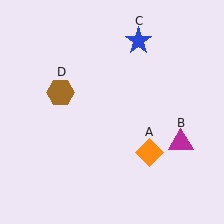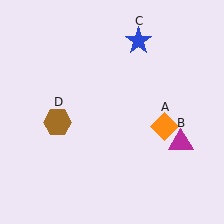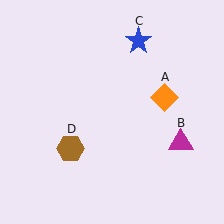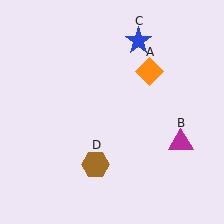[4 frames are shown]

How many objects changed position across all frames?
2 objects changed position: orange diamond (object A), brown hexagon (object D).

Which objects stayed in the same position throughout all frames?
Magenta triangle (object B) and blue star (object C) remained stationary.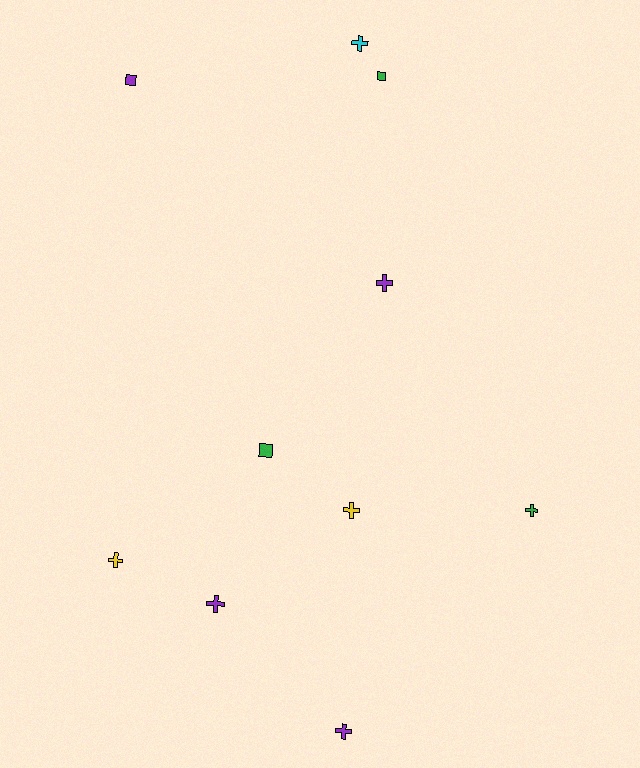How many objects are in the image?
There are 10 objects.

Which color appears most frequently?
Purple, with 4 objects.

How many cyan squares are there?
There are no cyan squares.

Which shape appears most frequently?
Cross, with 7 objects.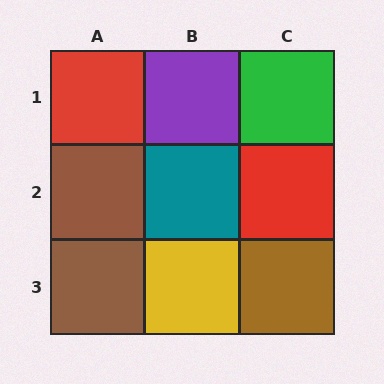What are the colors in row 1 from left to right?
Red, purple, green.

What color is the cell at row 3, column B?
Yellow.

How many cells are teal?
1 cell is teal.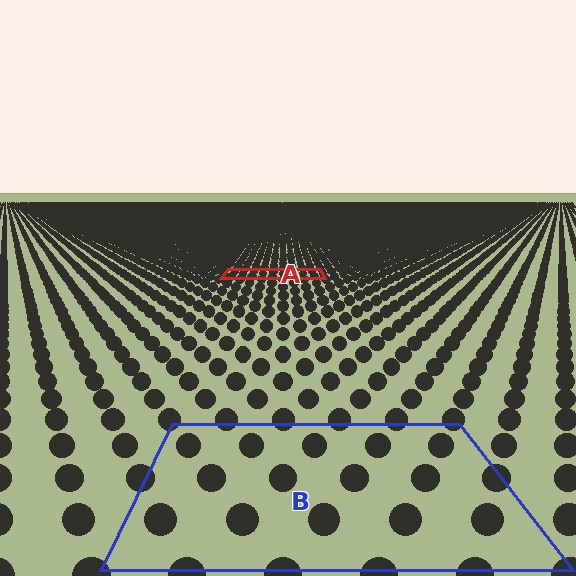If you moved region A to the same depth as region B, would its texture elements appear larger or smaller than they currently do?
They would appear larger. At a closer depth, the same texture elements are projected at a bigger on-screen size.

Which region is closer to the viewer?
Region B is closer. The texture elements there are larger and more spread out.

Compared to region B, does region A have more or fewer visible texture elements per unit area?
Region A has more texture elements per unit area — they are packed more densely because it is farther away.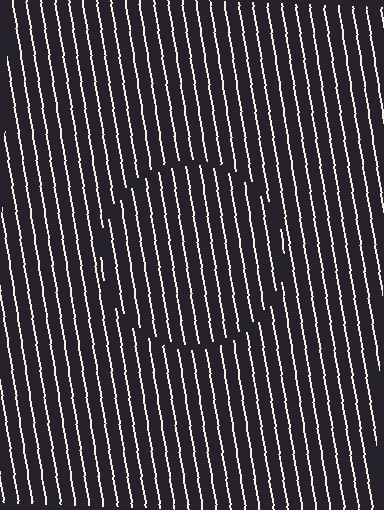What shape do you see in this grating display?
An illusory circle. The interior of the shape contains the same grating, shifted by half a period — the contour is defined by the phase discontinuity where line-ends from the inner and outer gratings abut.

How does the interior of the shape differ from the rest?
The interior of the shape contains the same grating, shifted by half a period — the contour is defined by the phase discontinuity where line-ends from the inner and outer gratings abut.